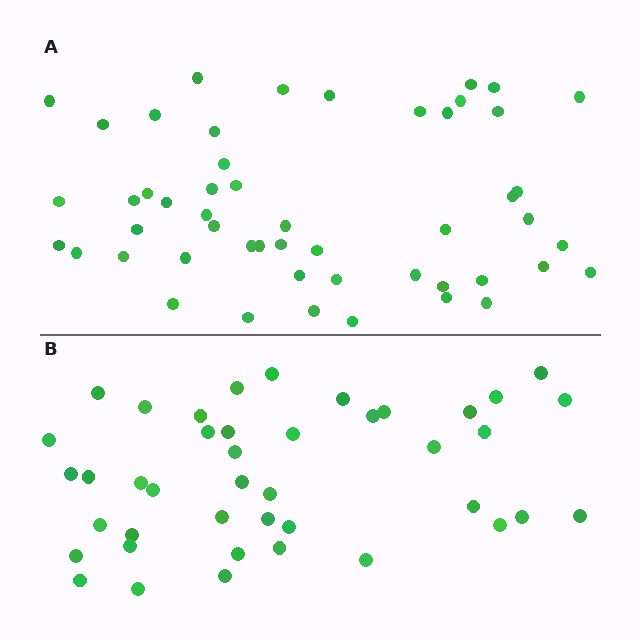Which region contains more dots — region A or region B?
Region A (the top region) has more dots.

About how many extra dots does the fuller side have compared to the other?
Region A has roughly 8 or so more dots than region B.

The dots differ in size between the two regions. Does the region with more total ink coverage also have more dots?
No. Region B has more total ink coverage because its dots are larger, but region A actually contains more individual dots. Total area can be misleading — the number of items is what matters here.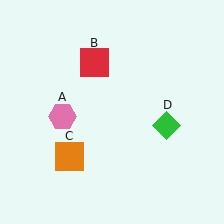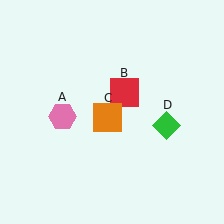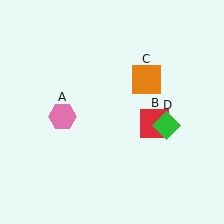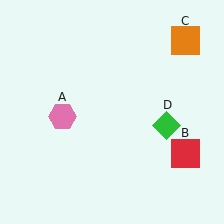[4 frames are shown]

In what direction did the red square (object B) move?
The red square (object B) moved down and to the right.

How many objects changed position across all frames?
2 objects changed position: red square (object B), orange square (object C).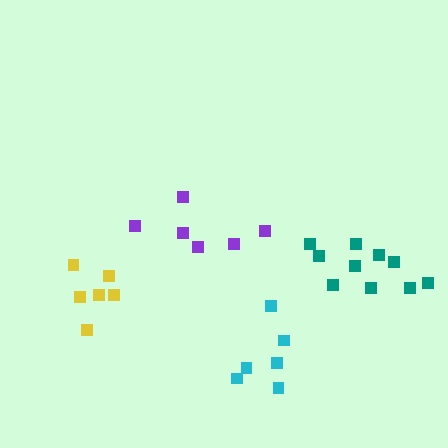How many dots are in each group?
Group 1: 6 dots, Group 2: 10 dots, Group 3: 6 dots, Group 4: 6 dots (28 total).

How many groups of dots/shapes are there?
There are 4 groups.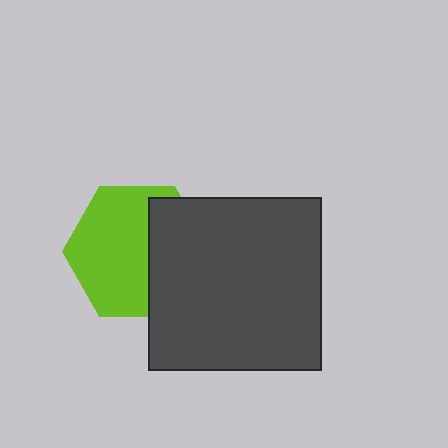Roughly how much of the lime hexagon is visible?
About half of it is visible (roughly 62%).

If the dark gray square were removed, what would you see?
You would see the complete lime hexagon.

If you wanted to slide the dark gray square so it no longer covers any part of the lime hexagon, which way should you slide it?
Slide it right — that is the most direct way to separate the two shapes.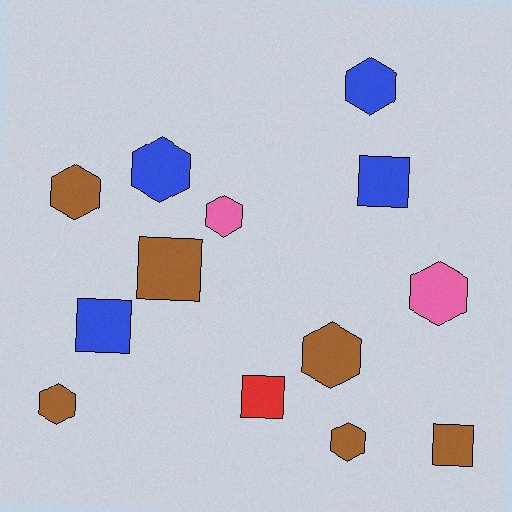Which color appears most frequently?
Brown, with 6 objects.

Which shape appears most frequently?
Hexagon, with 8 objects.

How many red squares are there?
There is 1 red square.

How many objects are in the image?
There are 13 objects.